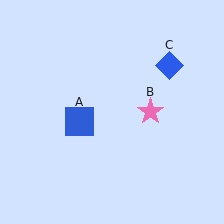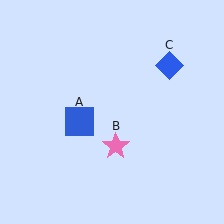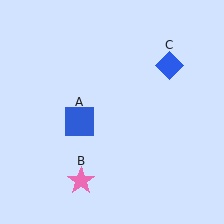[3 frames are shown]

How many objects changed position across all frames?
1 object changed position: pink star (object B).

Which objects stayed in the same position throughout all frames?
Blue square (object A) and blue diamond (object C) remained stationary.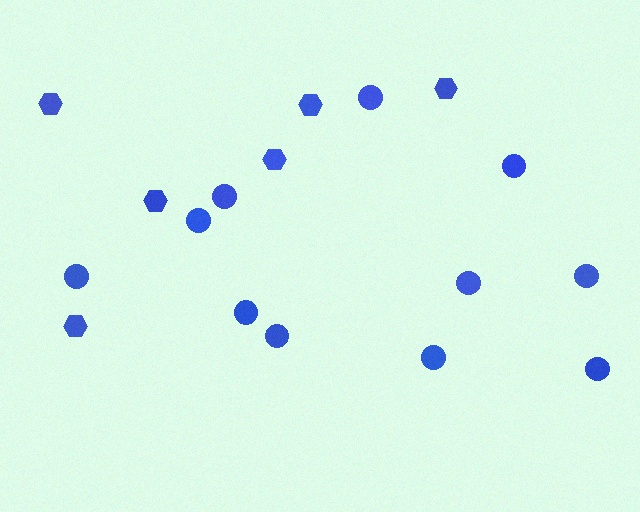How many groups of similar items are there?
There are 2 groups: one group of circles (11) and one group of hexagons (6).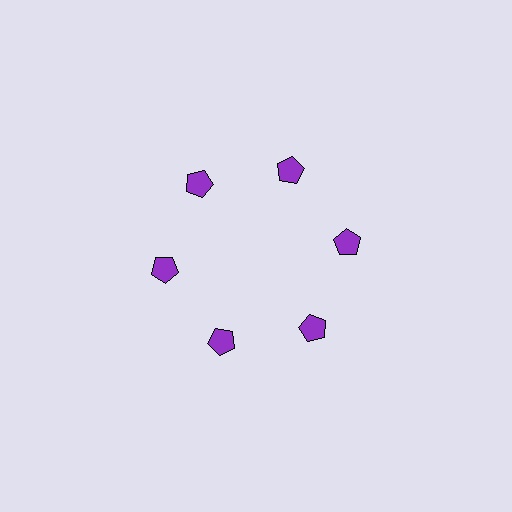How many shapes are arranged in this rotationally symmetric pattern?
There are 6 shapes, arranged in 6 groups of 1.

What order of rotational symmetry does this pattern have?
This pattern has 6-fold rotational symmetry.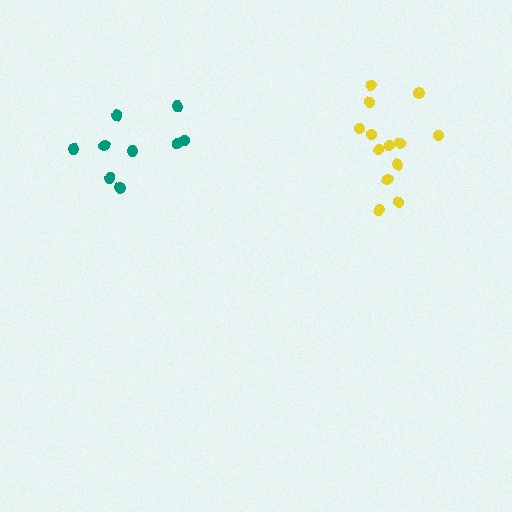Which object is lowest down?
The teal cluster is bottommost.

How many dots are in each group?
Group 1: 9 dots, Group 2: 13 dots (22 total).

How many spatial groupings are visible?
There are 2 spatial groupings.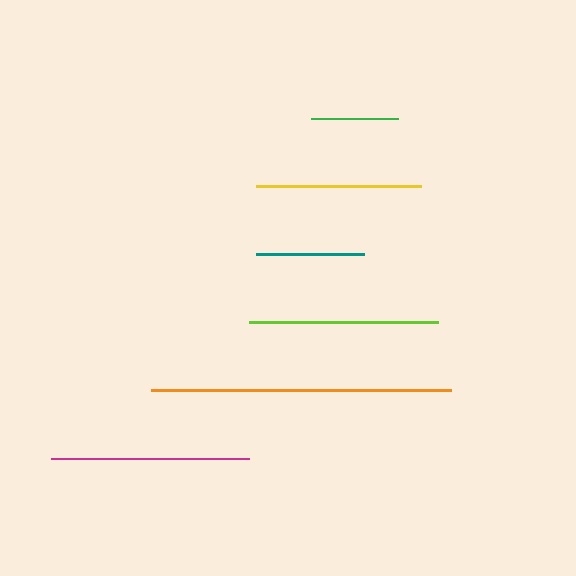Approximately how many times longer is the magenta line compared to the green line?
The magenta line is approximately 2.3 times the length of the green line.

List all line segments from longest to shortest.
From longest to shortest: orange, magenta, lime, yellow, teal, green.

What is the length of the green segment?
The green segment is approximately 87 pixels long.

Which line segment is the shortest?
The green line is the shortest at approximately 87 pixels.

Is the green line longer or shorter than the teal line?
The teal line is longer than the green line.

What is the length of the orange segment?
The orange segment is approximately 300 pixels long.